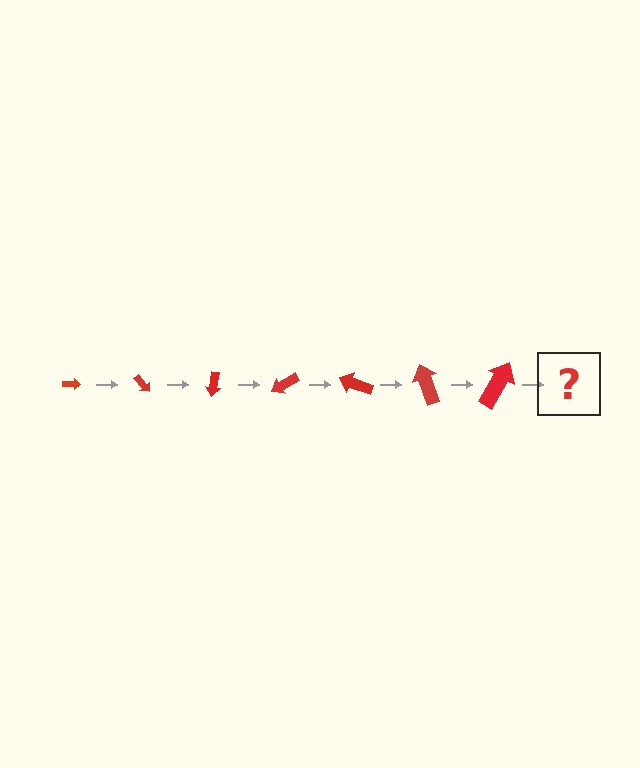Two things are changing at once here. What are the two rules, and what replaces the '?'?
The two rules are that the arrow grows larger each step and it rotates 50 degrees each step. The '?' should be an arrow, larger than the previous one and rotated 350 degrees from the start.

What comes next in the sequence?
The next element should be an arrow, larger than the previous one and rotated 350 degrees from the start.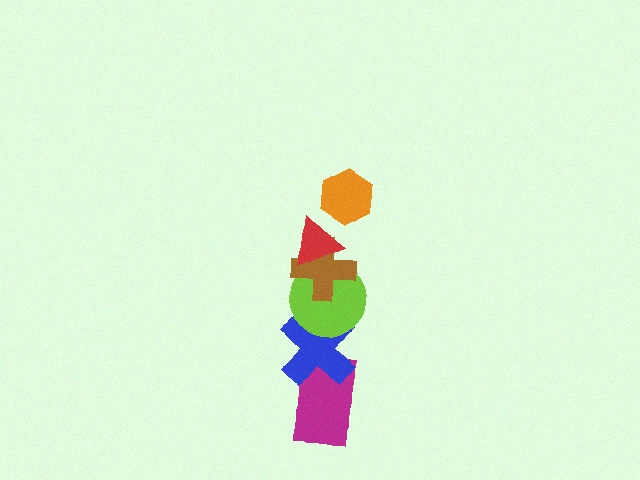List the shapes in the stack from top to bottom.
From top to bottom: the orange hexagon, the red triangle, the brown cross, the lime circle, the blue cross, the magenta rectangle.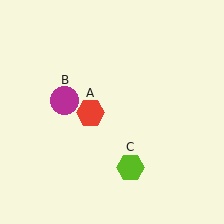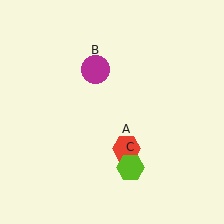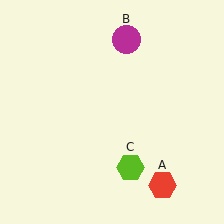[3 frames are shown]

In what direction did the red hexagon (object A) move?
The red hexagon (object A) moved down and to the right.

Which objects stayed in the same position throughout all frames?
Lime hexagon (object C) remained stationary.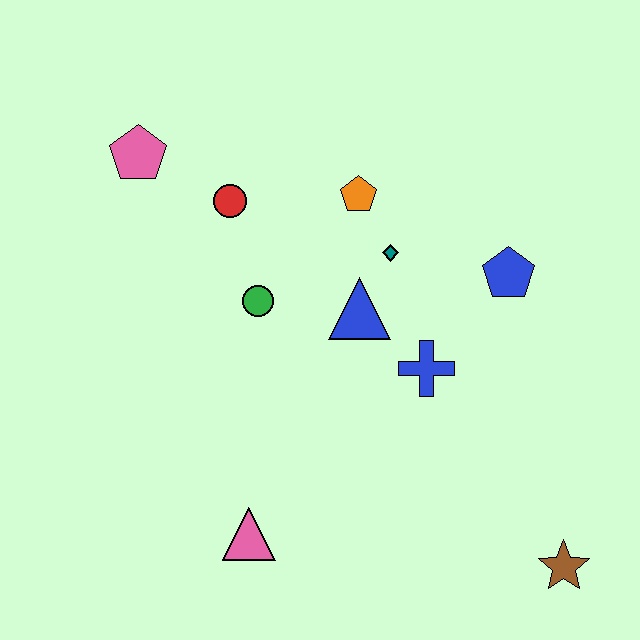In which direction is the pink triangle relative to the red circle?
The pink triangle is below the red circle.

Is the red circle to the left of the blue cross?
Yes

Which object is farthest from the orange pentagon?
The brown star is farthest from the orange pentagon.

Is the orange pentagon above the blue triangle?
Yes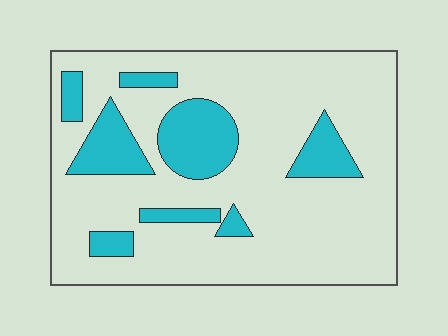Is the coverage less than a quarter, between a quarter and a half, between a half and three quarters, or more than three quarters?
Less than a quarter.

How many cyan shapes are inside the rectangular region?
8.